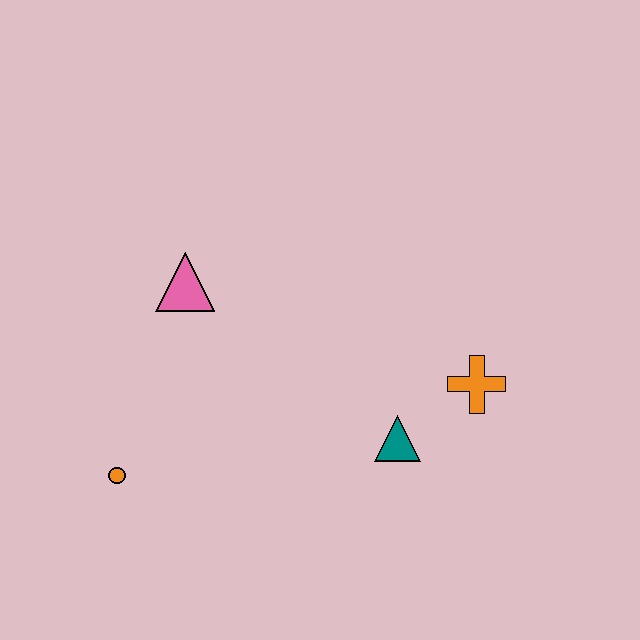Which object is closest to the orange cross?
The teal triangle is closest to the orange cross.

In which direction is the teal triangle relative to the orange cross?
The teal triangle is to the left of the orange cross.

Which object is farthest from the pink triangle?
The orange cross is farthest from the pink triangle.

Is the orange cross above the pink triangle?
No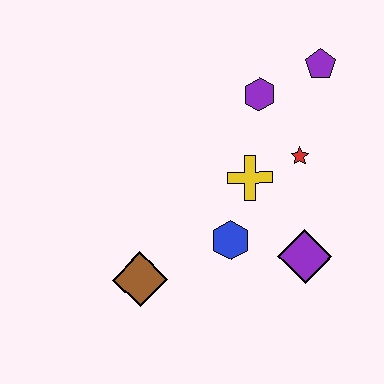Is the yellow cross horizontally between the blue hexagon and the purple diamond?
Yes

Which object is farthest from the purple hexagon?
The brown diamond is farthest from the purple hexagon.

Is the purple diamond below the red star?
Yes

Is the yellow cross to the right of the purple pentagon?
No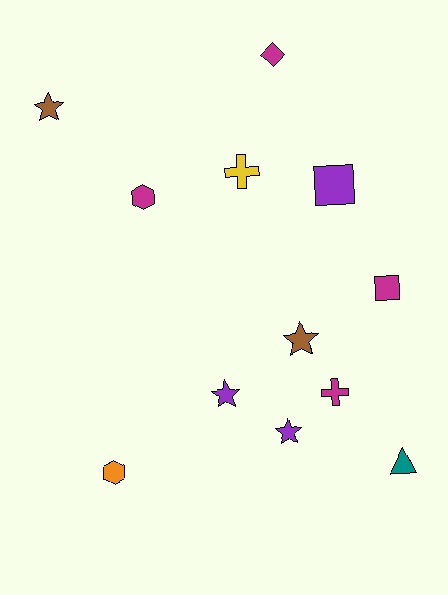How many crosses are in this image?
There are 2 crosses.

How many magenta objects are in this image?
There are 4 magenta objects.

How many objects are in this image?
There are 12 objects.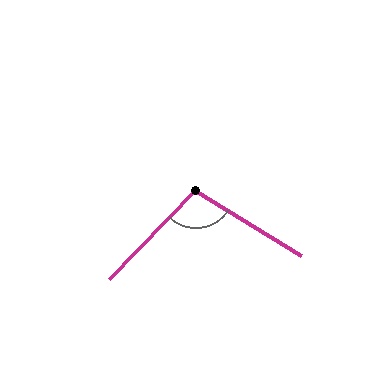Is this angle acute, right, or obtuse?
It is obtuse.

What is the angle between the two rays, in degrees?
Approximately 102 degrees.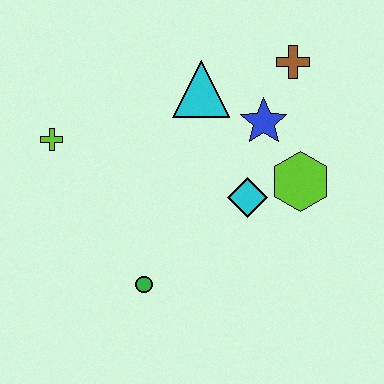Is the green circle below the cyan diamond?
Yes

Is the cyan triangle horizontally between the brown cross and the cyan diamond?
No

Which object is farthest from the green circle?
The brown cross is farthest from the green circle.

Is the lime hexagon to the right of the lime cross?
Yes